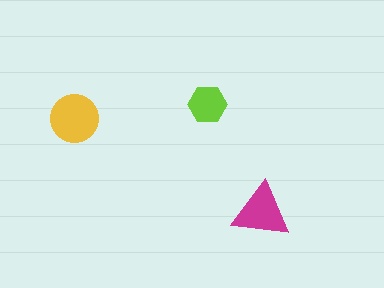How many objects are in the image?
There are 3 objects in the image.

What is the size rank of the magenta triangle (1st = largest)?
2nd.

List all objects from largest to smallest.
The yellow circle, the magenta triangle, the lime hexagon.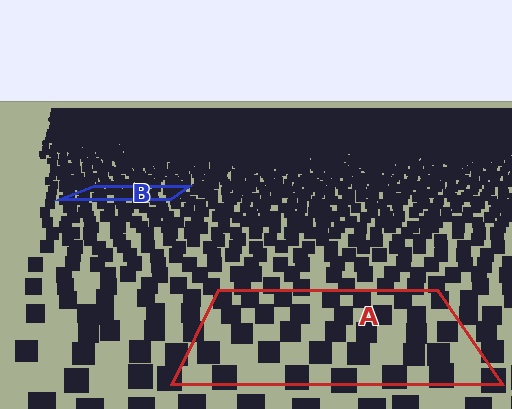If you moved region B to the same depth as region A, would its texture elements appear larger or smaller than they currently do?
They would appear larger. At a closer depth, the same texture elements are projected at a bigger on-screen size.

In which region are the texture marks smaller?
The texture marks are smaller in region B, because it is farther away.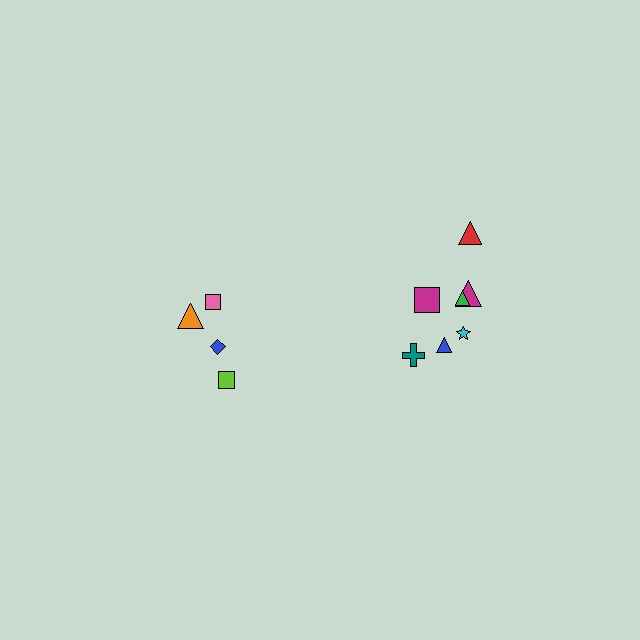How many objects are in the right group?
There are 7 objects.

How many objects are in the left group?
There are 4 objects.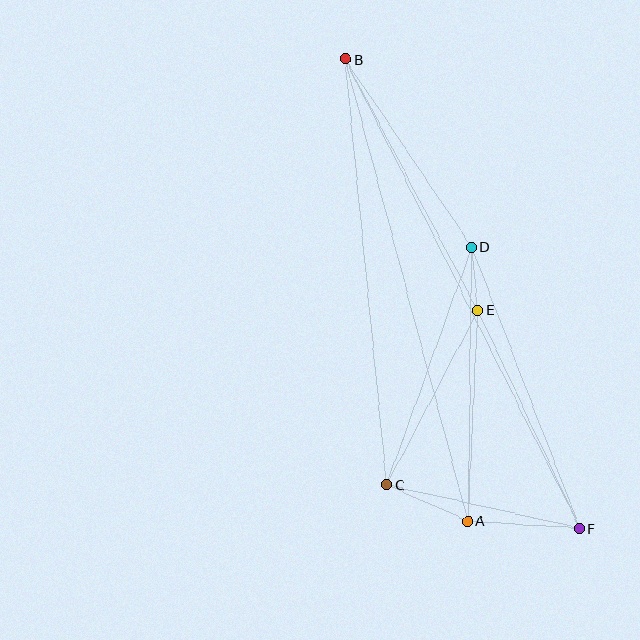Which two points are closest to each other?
Points D and E are closest to each other.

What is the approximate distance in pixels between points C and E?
The distance between C and E is approximately 197 pixels.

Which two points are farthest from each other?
Points B and F are farthest from each other.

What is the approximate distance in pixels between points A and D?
The distance between A and D is approximately 274 pixels.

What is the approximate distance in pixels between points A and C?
The distance between A and C is approximately 89 pixels.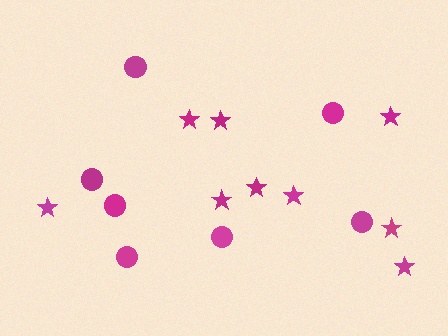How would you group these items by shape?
There are 2 groups: one group of circles (7) and one group of stars (9).